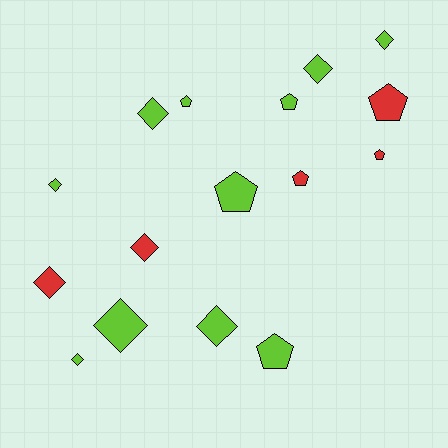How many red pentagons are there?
There are 3 red pentagons.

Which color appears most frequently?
Lime, with 11 objects.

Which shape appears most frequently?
Diamond, with 9 objects.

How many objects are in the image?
There are 16 objects.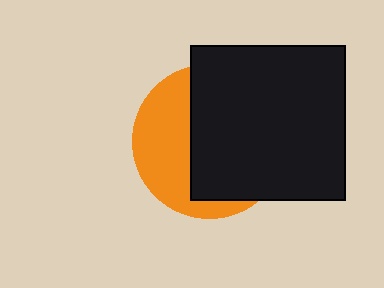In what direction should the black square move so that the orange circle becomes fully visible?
The black square should move right. That is the shortest direction to clear the overlap and leave the orange circle fully visible.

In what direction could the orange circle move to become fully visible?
The orange circle could move left. That would shift it out from behind the black square entirely.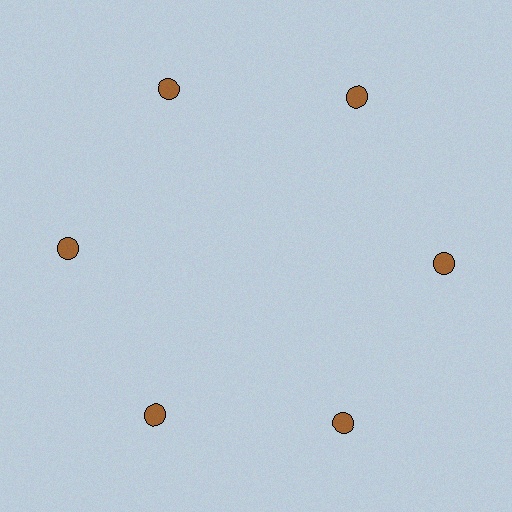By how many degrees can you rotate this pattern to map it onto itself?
The pattern maps onto itself every 60 degrees of rotation.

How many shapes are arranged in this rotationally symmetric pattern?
There are 6 shapes, arranged in 6 groups of 1.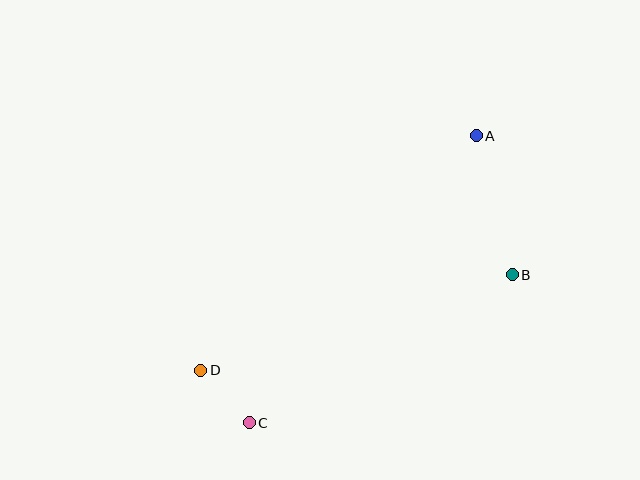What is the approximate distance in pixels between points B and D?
The distance between B and D is approximately 326 pixels.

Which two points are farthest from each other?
Points A and C are farthest from each other.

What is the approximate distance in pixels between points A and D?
The distance between A and D is approximately 362 pixels.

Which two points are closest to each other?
Points C and D are closest to each other.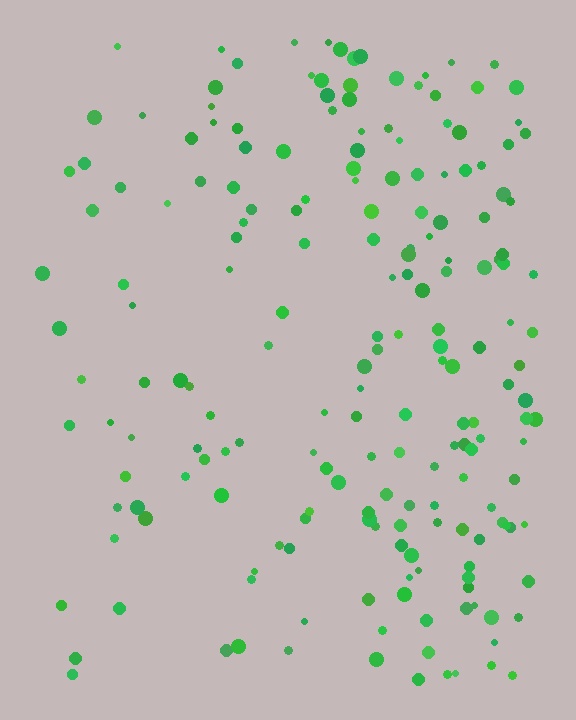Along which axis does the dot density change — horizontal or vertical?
Horizontal.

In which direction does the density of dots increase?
From left to right, with the right side densest.